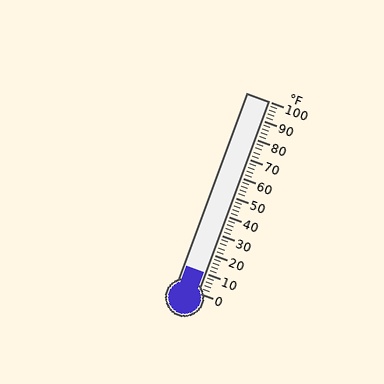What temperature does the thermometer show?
The thermometer shows approximately 10°F.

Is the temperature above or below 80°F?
The temperature is below 80°F.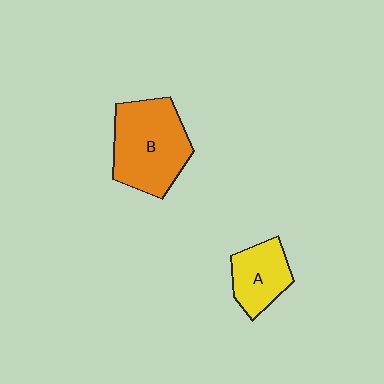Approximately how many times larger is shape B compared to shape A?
Approximately 1.8 times.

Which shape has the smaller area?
Shape A (yellow).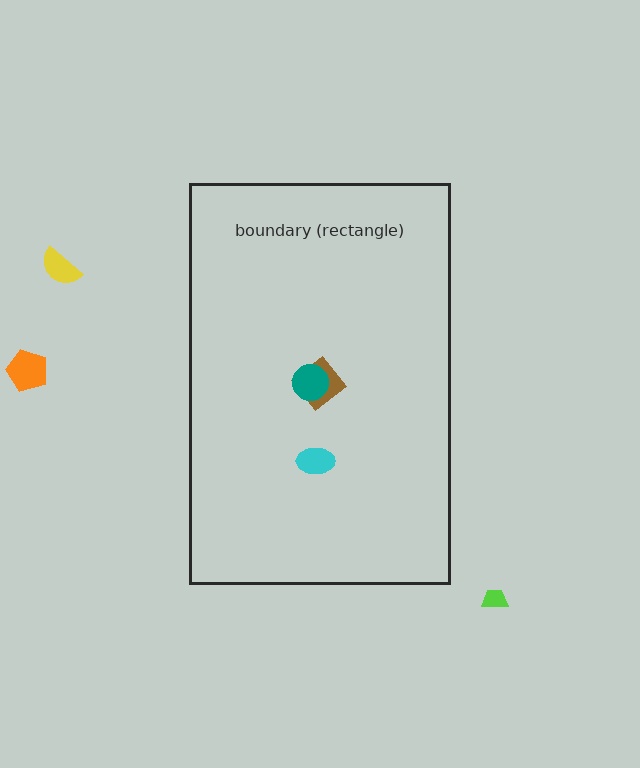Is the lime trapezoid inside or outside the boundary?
Outside.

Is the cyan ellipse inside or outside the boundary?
Inside.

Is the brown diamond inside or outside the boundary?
Inside.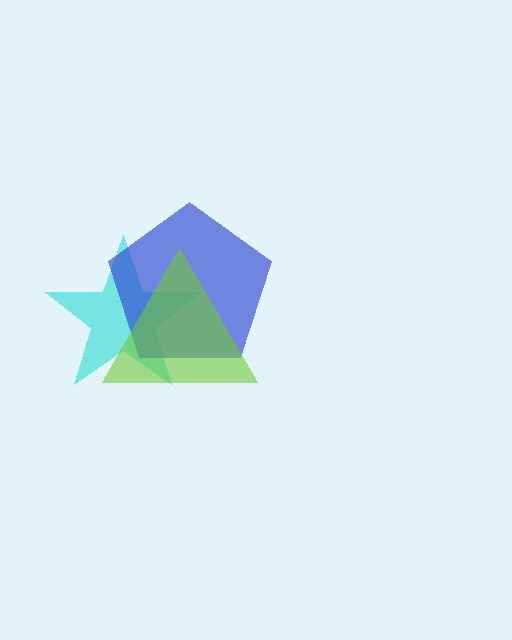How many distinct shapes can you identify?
There are 3 distinct shapes: a cyan star, a blue pentagon, a lime triangle.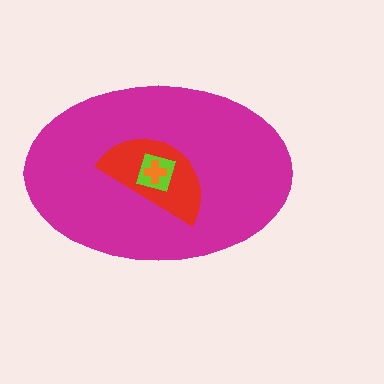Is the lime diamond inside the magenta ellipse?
Yes.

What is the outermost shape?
The magenta ellipse.